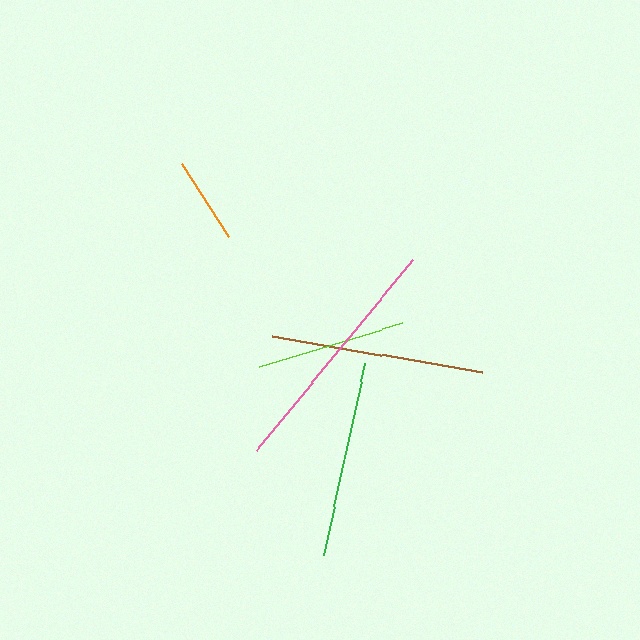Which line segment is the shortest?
The orange line is the shortest at approximately 87 pixels.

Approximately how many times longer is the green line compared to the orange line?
The green line is approximately 2.3 times the length of the orange line.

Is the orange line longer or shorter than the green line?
The green line is longer than the orange line.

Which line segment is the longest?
The pink line is the longest at approximately 246 pixels.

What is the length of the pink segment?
The pink segment is approximately 246 pixels long.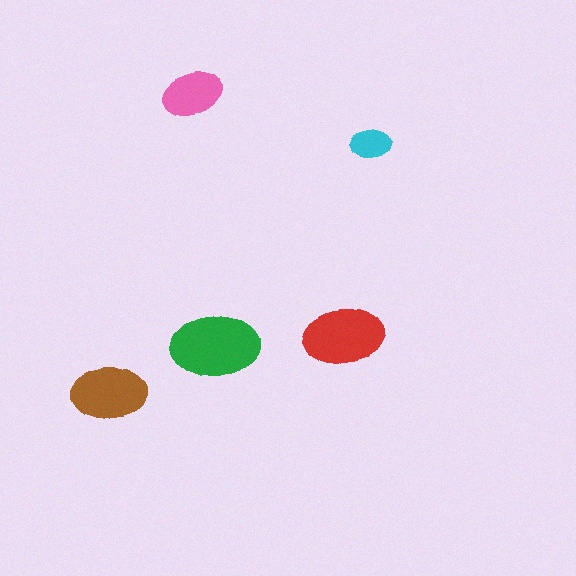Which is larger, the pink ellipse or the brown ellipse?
The brown one.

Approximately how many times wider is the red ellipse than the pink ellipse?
About 1.5 times wider.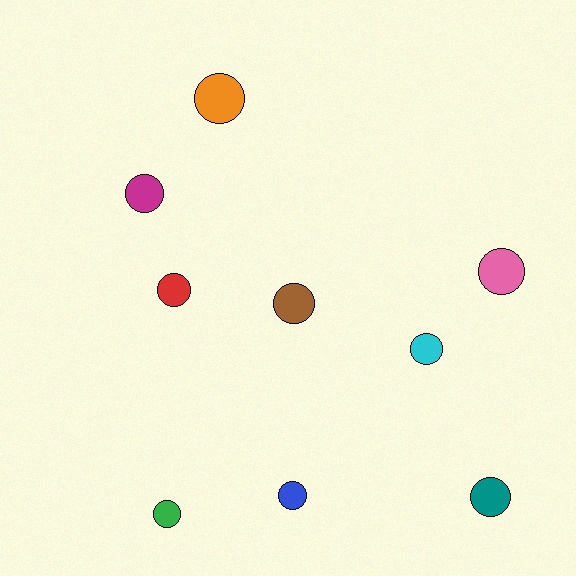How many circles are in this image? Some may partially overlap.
There are 9 circles.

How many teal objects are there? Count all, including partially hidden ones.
There is 1 teal object.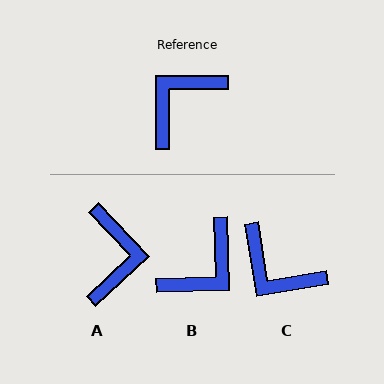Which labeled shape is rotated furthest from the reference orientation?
B, about 178 degrees away.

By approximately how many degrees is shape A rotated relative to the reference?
Approximately 137 degrees clockwise.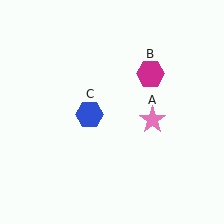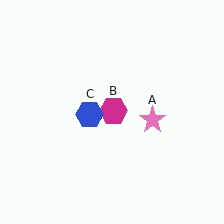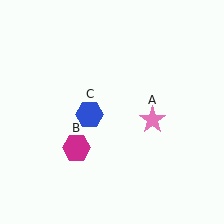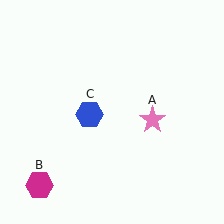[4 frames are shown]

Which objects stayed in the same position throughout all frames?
Pink star (object A) and blue hexagon (object C) remained stationary.